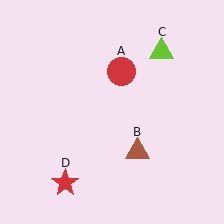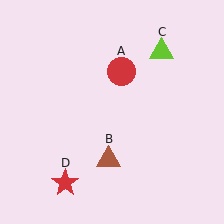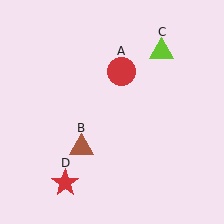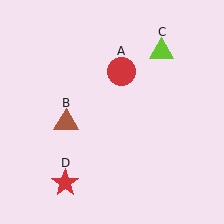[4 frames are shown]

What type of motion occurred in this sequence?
The brown triangle (object B) rotated clockwise around the center of the scene.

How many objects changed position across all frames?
1 object changed position: brown triangle (object B).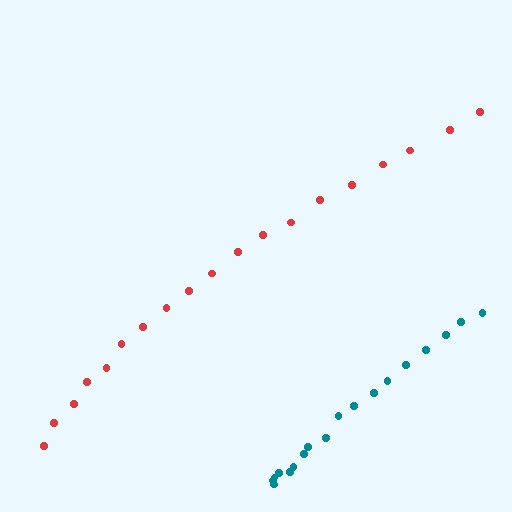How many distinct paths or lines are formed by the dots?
There are 2 distinct paths.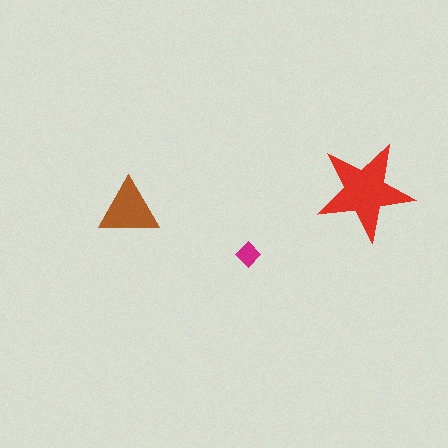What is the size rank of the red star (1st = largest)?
1st.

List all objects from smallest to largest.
The magenta diamond, the brown triangle, the red star.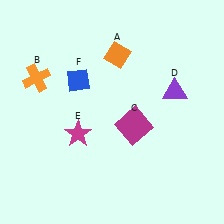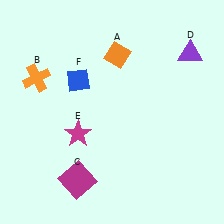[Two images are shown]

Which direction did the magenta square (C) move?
The magenta square (C) moved left.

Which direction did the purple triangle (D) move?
The purple triangle (D) moved up.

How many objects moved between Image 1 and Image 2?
2 objects moved between the two images.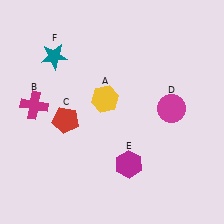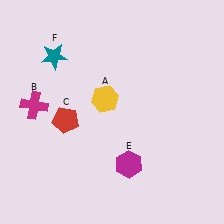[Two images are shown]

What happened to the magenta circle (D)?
The magenta circle (D) was removed in Image 2. It was in the top-right area of Image 1.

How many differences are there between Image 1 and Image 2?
There is 1 difference between the two images.